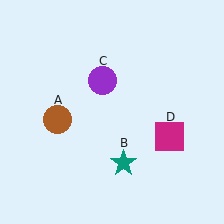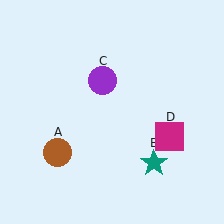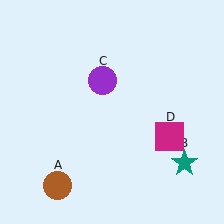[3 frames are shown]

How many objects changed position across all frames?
2 objects changed position: brown circle (object A), teal star (object B).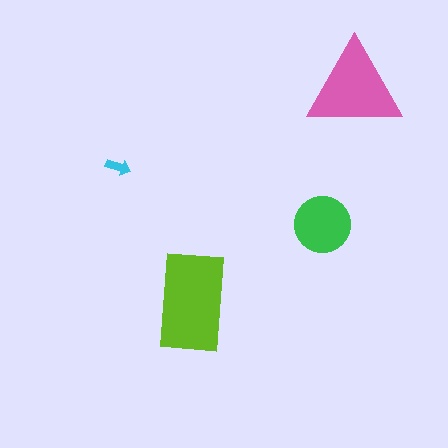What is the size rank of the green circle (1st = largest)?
3rd.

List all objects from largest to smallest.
The lime rectangle, the pink triangle, the green circle, the cyan arrow.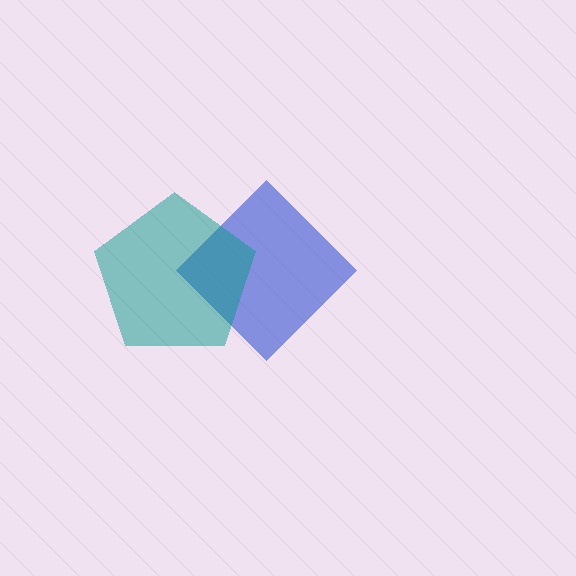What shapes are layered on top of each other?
The layered shapes are: a blue diamond, a teal pentagon.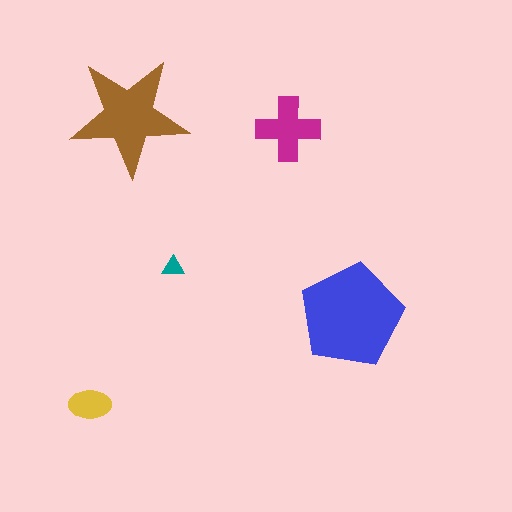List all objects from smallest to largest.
The teal triangle, the yellow ellipse, the magenta cross, the brown star, the blue pentagon.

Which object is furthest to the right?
The blue pentagon is rightmost.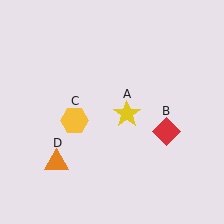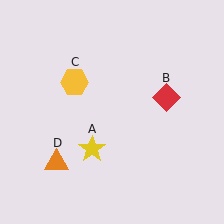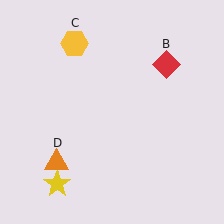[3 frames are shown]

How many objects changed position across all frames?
3 objects changed position: yellow star (object A), red diamond (object B), yellow hexagon (object C).